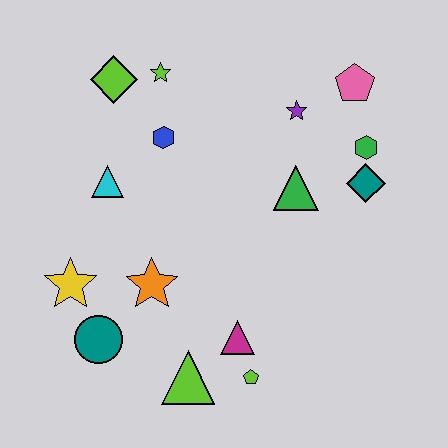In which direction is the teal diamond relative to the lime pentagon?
The teal diamond is above the lime pentagon.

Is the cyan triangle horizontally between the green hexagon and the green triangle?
No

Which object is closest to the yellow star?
The teal circle is closest to the yellow star.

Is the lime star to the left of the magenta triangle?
Yes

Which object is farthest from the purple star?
The teal circle is farthest from the purple star.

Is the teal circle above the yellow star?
No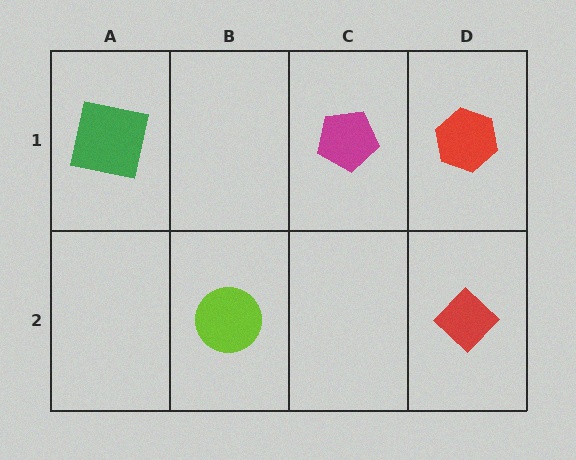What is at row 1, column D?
A red hexagon.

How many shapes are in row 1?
3 shapes.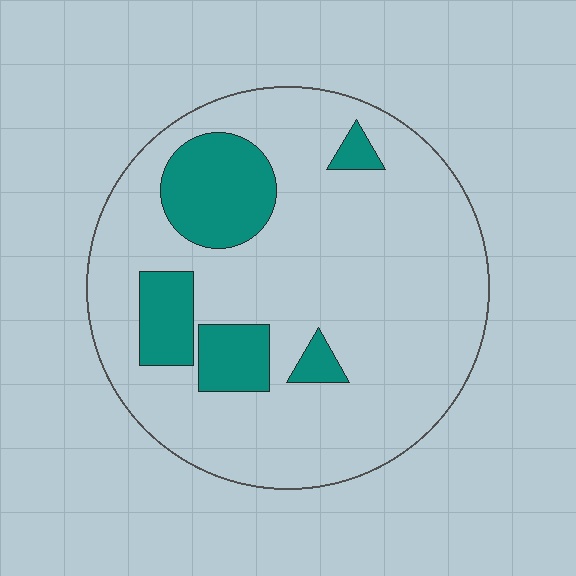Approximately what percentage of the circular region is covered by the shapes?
Approximately 20%.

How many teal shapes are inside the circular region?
5.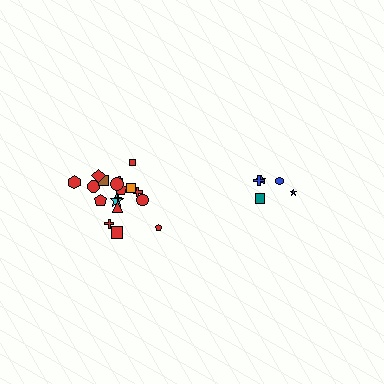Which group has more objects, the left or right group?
The left group.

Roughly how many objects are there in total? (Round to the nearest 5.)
Roughly 25 objects in total.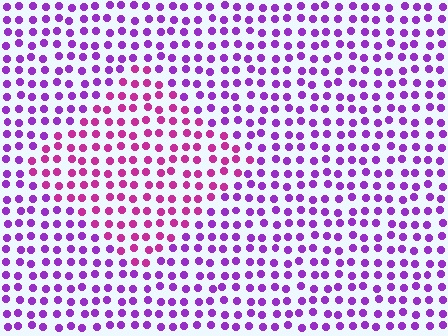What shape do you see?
I see a diamond.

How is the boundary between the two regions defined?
The boundary is defined purely by a slight shift in hue (about 35 degrees). Spacing, size, and orientation are identical on both sides.